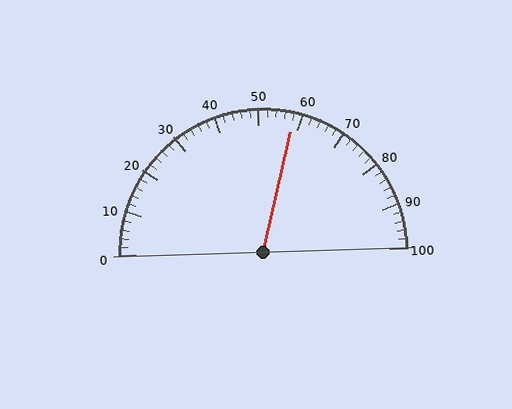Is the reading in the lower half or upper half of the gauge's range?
The reading is in the upper half of the range (0 to 100).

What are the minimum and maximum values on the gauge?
The gauge ranges from 0 to 100.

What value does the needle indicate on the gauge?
The needle indicates approximately 58.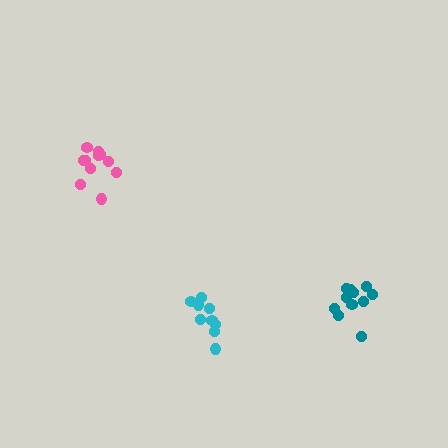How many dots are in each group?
Group 1: 9 dots, Group 2: 11 dots, Group 3: 11 dots (31 total).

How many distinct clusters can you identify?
There are 3 distinct clusters.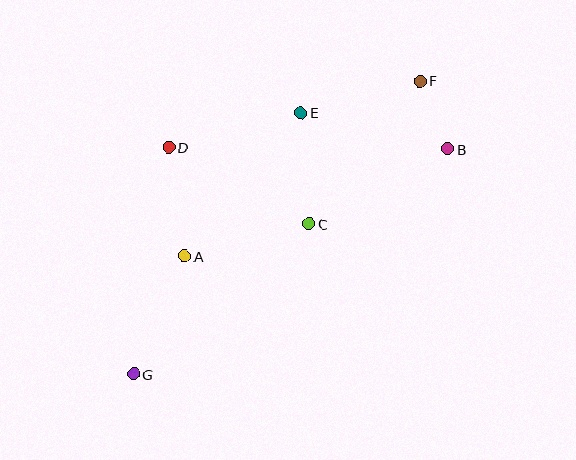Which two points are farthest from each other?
Points F and G are farthest from each other.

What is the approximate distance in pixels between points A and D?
The distance between A and D is approximately 110 pixels.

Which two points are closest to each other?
Points B and F are closest to each other.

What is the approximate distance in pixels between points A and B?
The distance between A and B is approximately 284 pixels.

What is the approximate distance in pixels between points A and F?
The distance between A and F is approximately 293 pixels.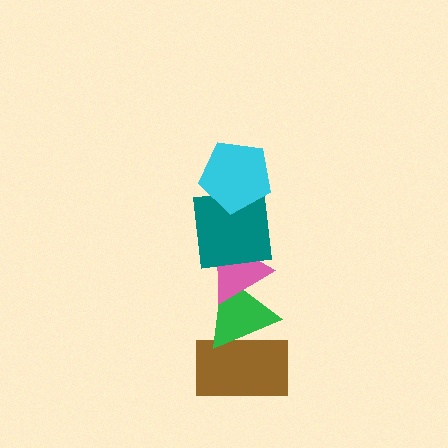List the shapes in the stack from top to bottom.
From top to bottom: the cyan pentagon, the teal square, the pink triangle, the green triangle, the brown rectangle.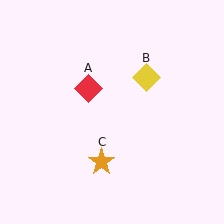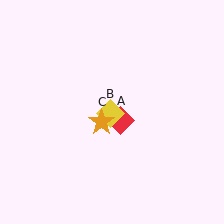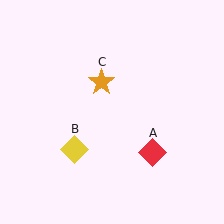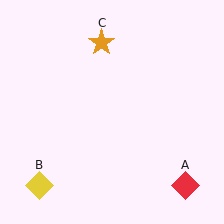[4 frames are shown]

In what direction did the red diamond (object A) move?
The red diamond (object A) moved down and to the right.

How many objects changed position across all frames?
3 objects changed position: red diamond (object A), yellow diamond (object B), orange star (object C).